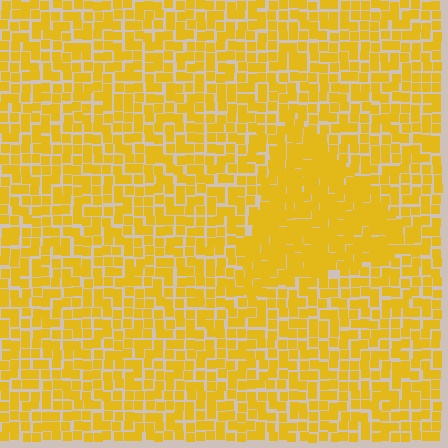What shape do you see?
I see a triangle.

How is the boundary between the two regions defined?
The boundary is defined by a change in element density (approximately 1.5x ratio). All elements are the same color, size, and shape.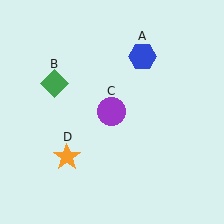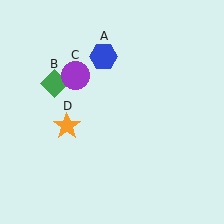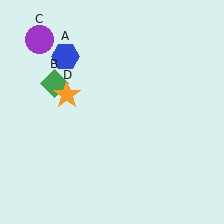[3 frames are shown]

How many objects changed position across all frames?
3 objects changed position: blue hexagon (object A), purple circle (object C), orange star (object D).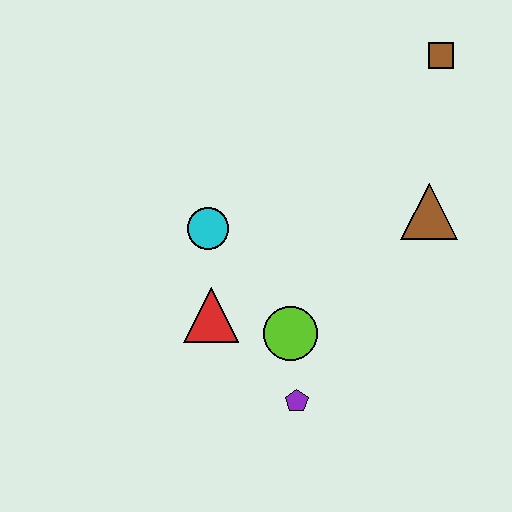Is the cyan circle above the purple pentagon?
Yes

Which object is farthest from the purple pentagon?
The brown square is farthest from the purple pentagon.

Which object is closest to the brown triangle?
The brown square is closest to the brown triangle.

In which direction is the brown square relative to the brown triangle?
The brown square is above the brown triangle.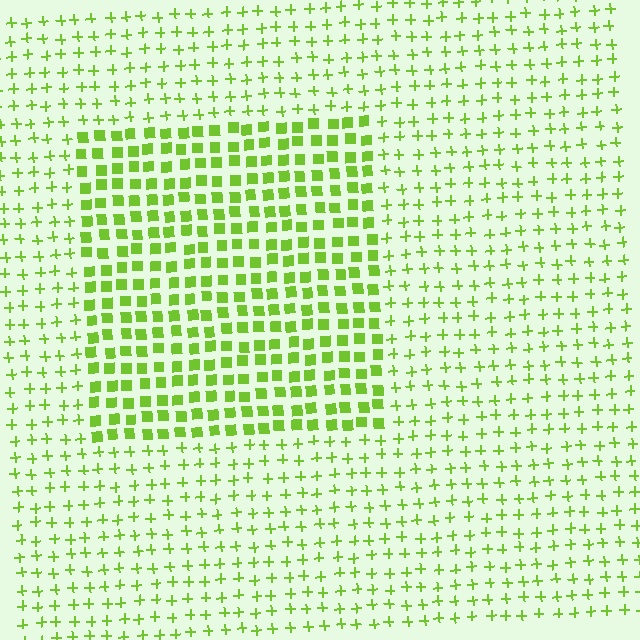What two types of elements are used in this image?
The image uses squares inside the rectangle region and plus signs outside it.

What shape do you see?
I see a rectangle.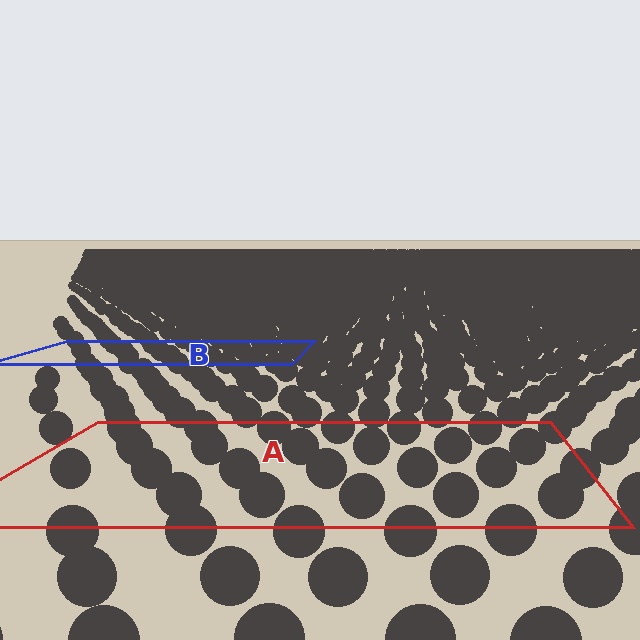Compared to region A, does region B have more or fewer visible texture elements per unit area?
Region B has more texture elements per unit area — they are packed more densely because it is farther away.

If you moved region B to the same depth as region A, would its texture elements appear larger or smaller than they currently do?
They would appear larger. At a closer depth, the same texture elements are projected at a bigger on-screen size.